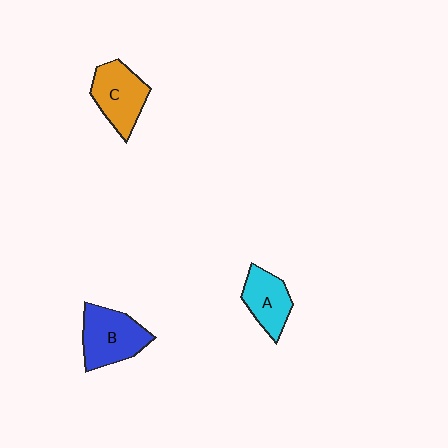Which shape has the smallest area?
Shape A (cyan).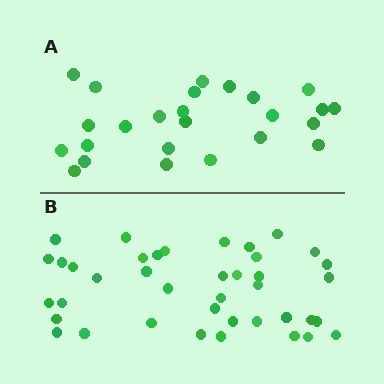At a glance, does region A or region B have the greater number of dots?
Region B (the bottom region) has more dots.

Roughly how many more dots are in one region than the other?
Region B has approximately 15 more dots than region A.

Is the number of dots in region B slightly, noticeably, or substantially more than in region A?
Region B has substantially more. The ratio is roughly 1.6 to 1.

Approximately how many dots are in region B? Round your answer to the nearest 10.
About 40 dots.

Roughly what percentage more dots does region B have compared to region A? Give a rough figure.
About 60% more.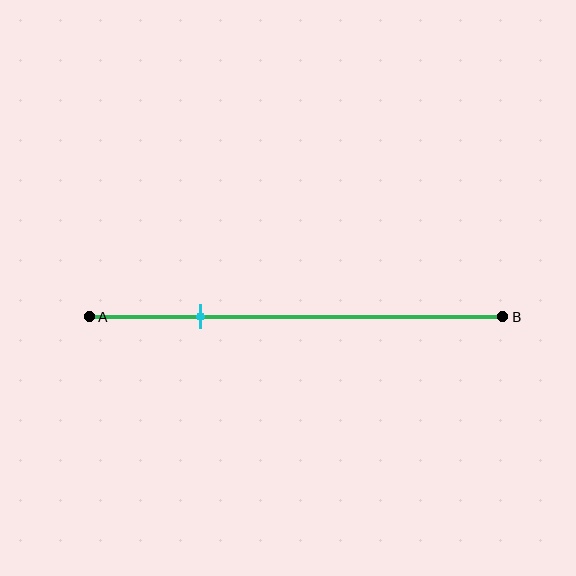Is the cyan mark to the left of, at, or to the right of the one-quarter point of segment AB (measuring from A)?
The cyan mark is approximately at the one-quarter point of segment AB.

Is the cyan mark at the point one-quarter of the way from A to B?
Yes, the mark is approximately at the one-quarter point.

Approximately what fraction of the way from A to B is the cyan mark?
The cyan mark is approximately 25% of the way from A to B.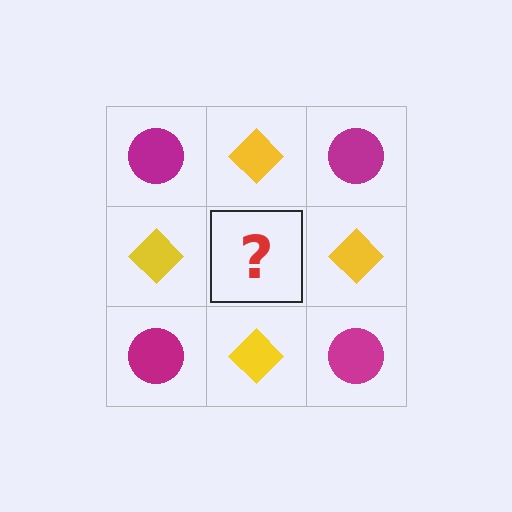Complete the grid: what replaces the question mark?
The question mark should be replaced with a magenta circle.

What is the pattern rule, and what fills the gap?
The rule is that it alternates magenta circle and yellow diamond in a checkerboard pattern. The gap should be filled with a magenta circle.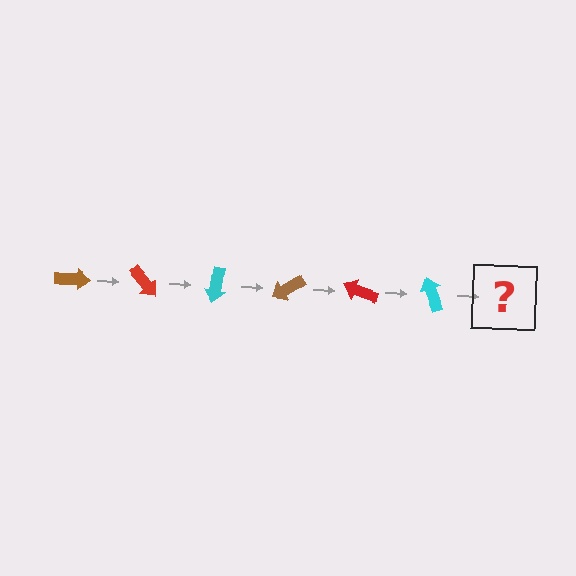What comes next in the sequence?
The next element should be a brown arrow, rotated 300 degrees from the start.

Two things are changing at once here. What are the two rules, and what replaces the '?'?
The two rules are that it rotates 50 degrees each step and the color cycles through brown, red, and cyan. The '?' should be a brown arrow, rotated 300 degrees from the start.